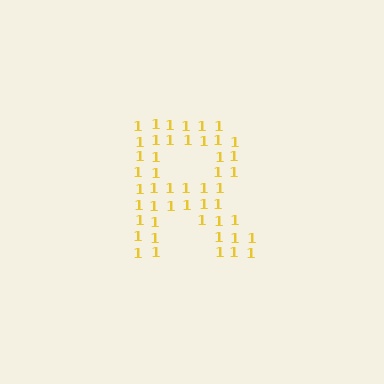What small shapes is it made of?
It is made of small digit 1's.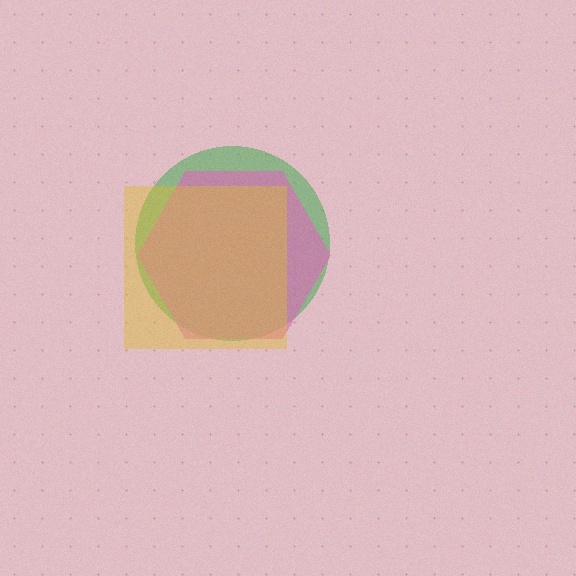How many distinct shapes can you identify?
There are 3 distinct shapes: a green circle, a pink hexagon, a yellow square.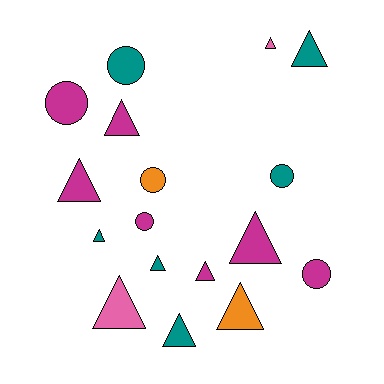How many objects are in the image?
There are 17 objects.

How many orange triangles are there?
There is 1 orange triangle.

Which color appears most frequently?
Magenta, with 7 objects.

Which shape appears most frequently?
Triangle, with 11 objects.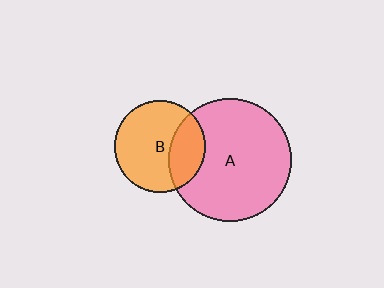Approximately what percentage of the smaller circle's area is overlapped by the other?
Approximately 30%.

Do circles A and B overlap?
Yes.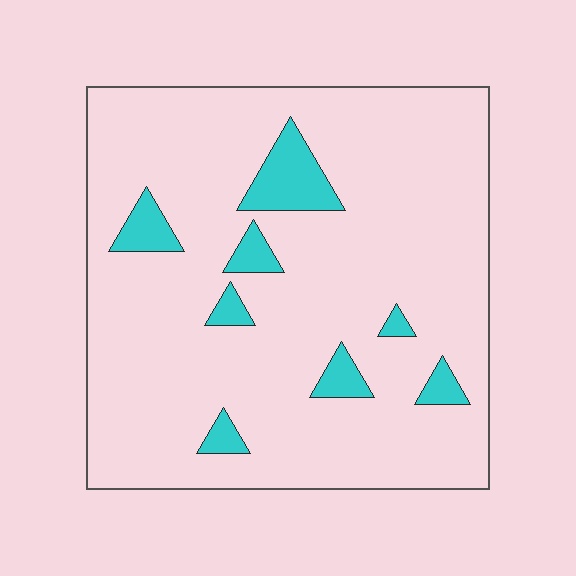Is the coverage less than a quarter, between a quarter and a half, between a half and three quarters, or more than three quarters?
Less than a quarter.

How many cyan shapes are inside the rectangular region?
8.